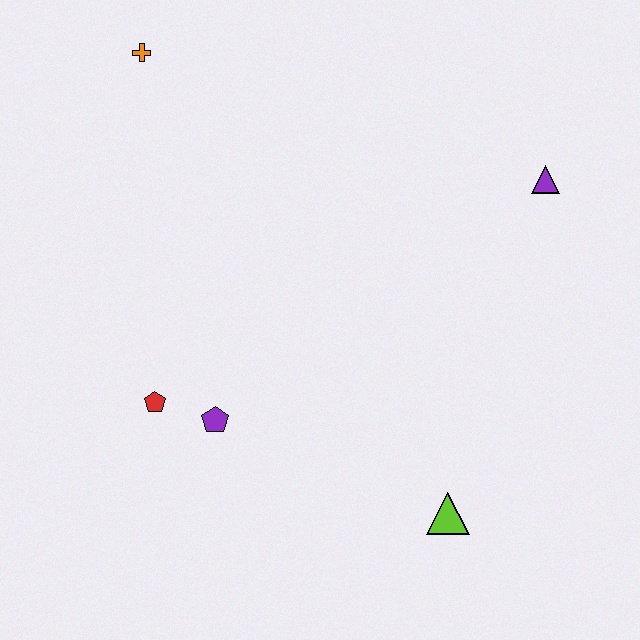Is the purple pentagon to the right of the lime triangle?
No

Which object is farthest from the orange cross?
The lime triangle is farthest from the orange cross.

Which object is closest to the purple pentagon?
The red pentagon is closest to the purple pentagon.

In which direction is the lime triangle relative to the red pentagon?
The lime triangle is to the right of the red pentagon.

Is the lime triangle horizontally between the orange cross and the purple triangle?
Yes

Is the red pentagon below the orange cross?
Yes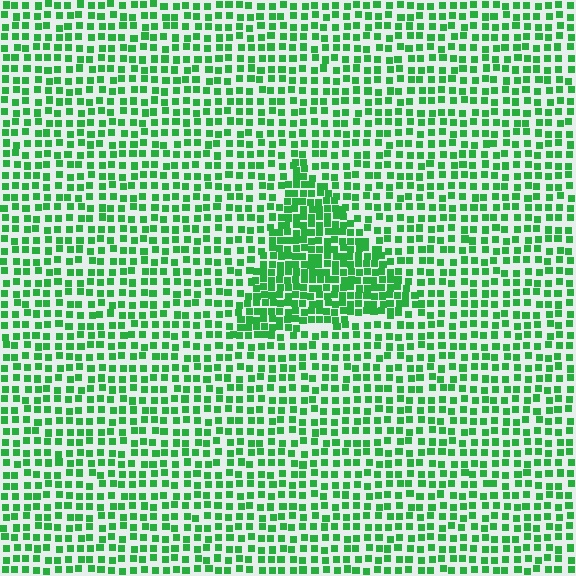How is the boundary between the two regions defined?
The boundary is defined by a change in element density (approximately 1.8x ratio). All elements are the same color, size, and shape.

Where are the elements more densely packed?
The elements are more densely packed inside the triangle boundary.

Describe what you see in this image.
The image contains small green elements arranged at two different densities. A triangle-shaped region is visible where the elements are more densely packed than the surrounding area.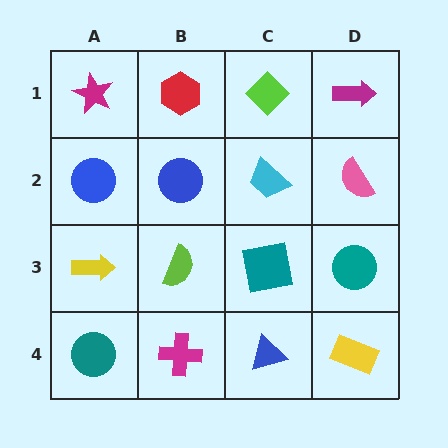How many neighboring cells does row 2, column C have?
4.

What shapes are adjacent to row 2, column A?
A magenta star (row 1, column A), a yellow arrow (row 3, column A), a blue circle (row 2, column B).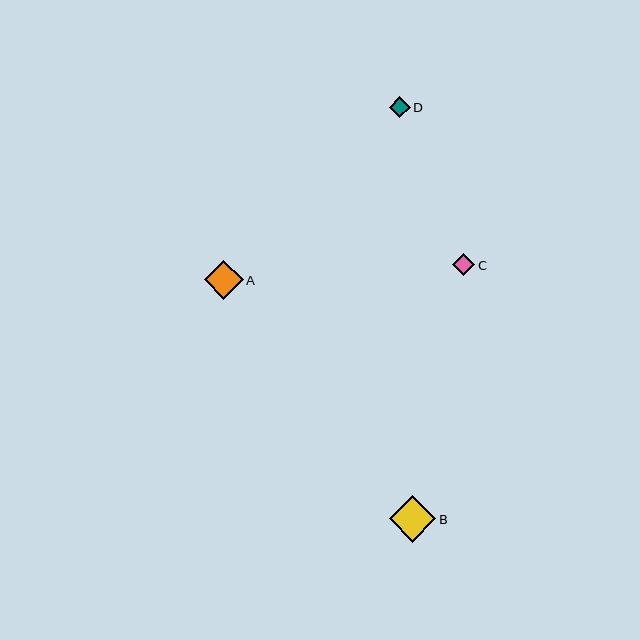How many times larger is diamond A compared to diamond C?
Diamond A is approximately 1.8 times the size of diamond C.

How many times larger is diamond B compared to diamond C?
Diamond B is approximately 2.1 times the size of diamond C.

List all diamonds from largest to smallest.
From largest to smallest: B, A, C, D.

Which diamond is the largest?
Diamond B is the largest with a size of approximately 47 pixels.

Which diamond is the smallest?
Diamond D is the smallest with a size of approximately 21 pixels.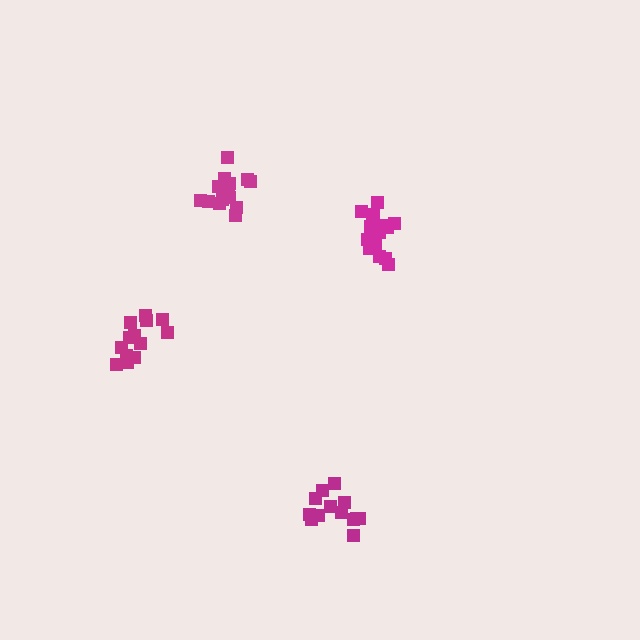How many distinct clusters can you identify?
There are 4 distinct clusters.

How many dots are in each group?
Group 1: 16 dots, Group 2: 14 dots, Group 3: 13 dots, Group 4: 14 dots (57 total).